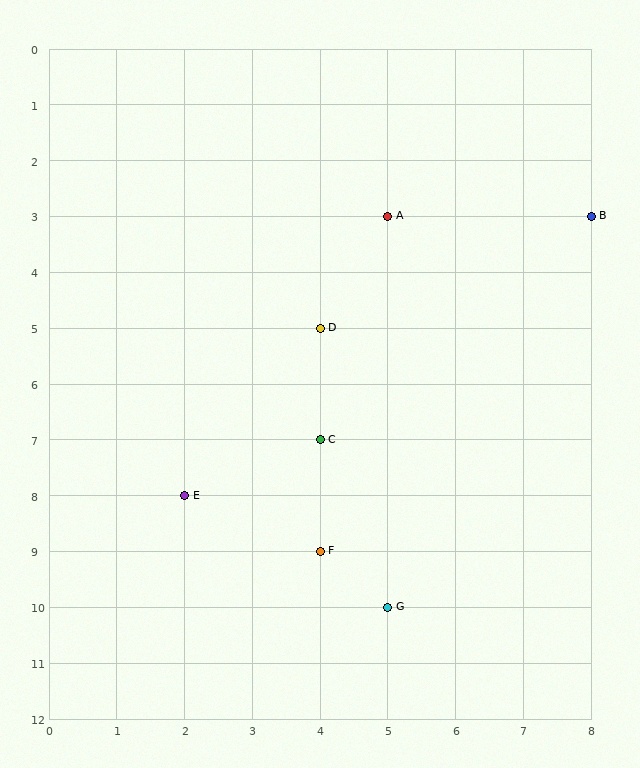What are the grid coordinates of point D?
Point D is at grid coordinates (4, 5).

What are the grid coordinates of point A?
Point A is at grid coordinates (5, 3).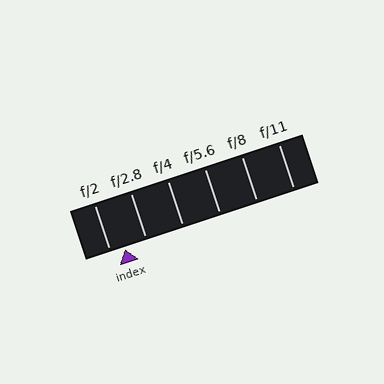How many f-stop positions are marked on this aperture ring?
There are 6 f-stop positions marked.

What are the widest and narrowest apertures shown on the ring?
The widest aperture shown is f/2 and the narrowest is f/11.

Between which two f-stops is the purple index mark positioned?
The index mark is between f/2 and f/2.8.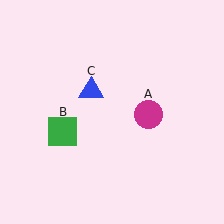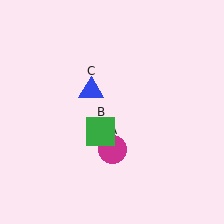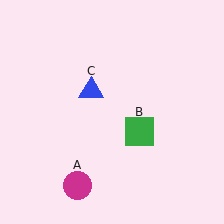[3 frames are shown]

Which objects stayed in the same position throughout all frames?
Blue triangle (object C) remained stationary.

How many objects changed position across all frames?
2 objects changed position: magenta circle (object A), green square (object B).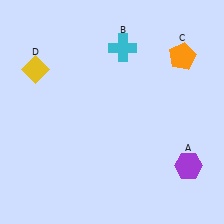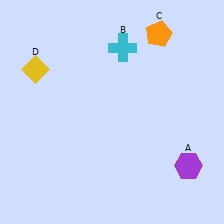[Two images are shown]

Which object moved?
The orange pentagon (C) moved left.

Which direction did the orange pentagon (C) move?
The orange pentagon (C) moved left.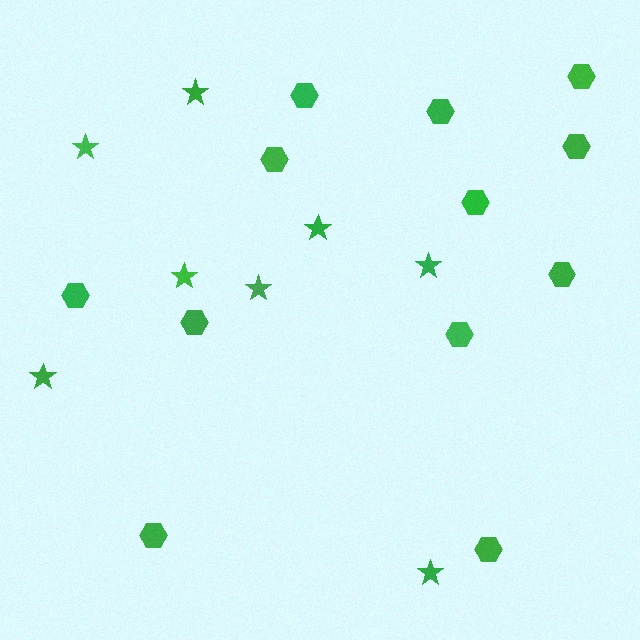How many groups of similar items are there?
There are 2 groups: one group of stars (8) and one group of hexagons (12).